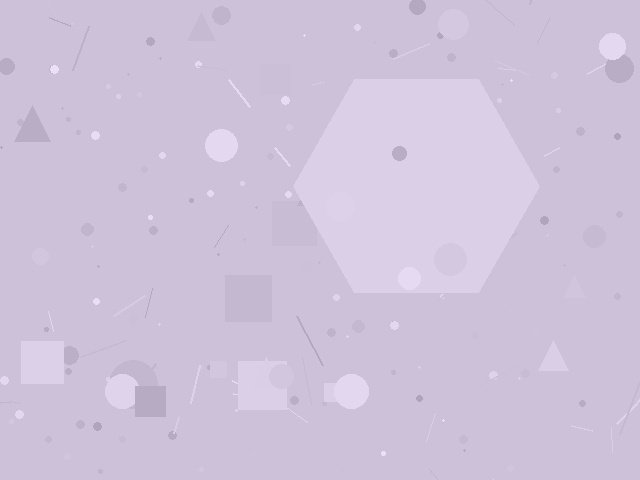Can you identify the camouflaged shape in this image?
The camouflaged shape is a hexagon.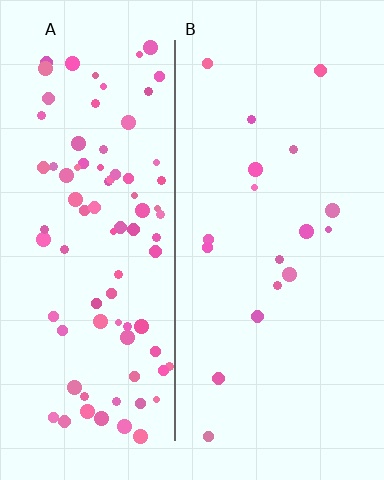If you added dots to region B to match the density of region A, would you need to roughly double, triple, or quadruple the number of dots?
Approximately quadruple.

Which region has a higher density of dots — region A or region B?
A (the left).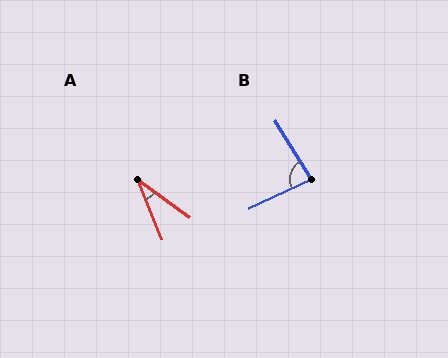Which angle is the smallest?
A, at approximately 31 degrees.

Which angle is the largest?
B, at approximately 84 degrees.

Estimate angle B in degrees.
Approximately 84 degrees.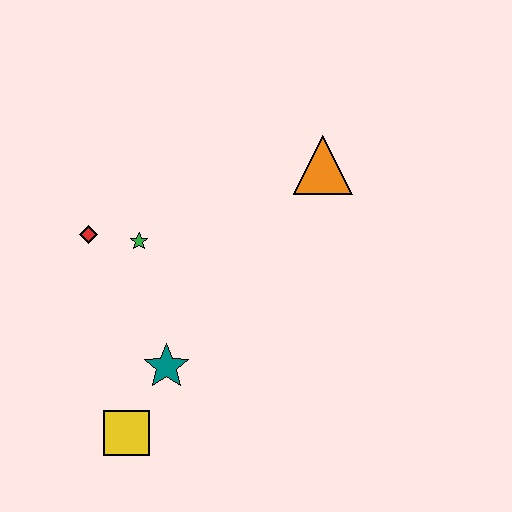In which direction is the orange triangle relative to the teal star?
The orange triangle is above the teal star.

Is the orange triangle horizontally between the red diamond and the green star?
No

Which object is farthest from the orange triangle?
The yellow square is farthest from the orange triangle.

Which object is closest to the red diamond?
The green star is closest to the red diamond.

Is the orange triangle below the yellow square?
No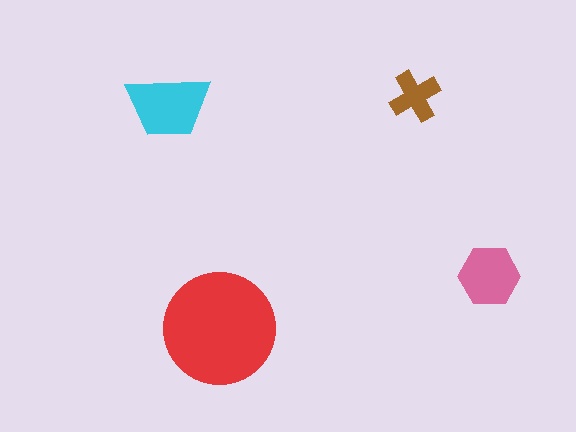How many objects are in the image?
There are 4 objects in the image.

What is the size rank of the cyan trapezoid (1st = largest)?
2nd.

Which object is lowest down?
The red circle is bottommost.